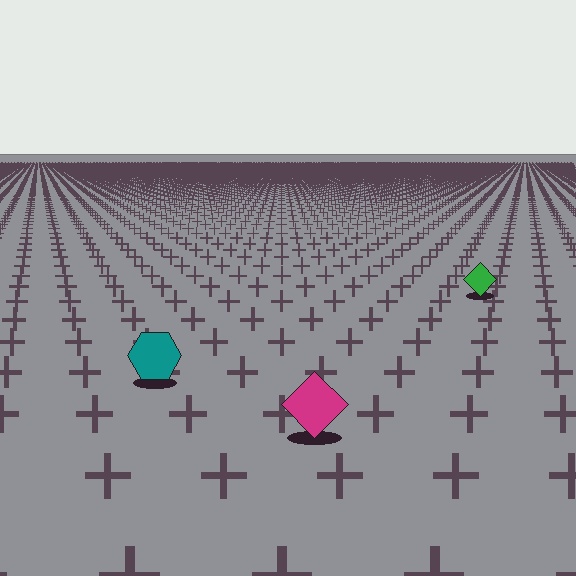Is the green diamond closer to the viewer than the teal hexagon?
No. The teal hexagon is closer — you can tell from the texture gradient: the ground texture is coarser near it.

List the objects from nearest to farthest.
From nearest to farthest: the magenta diamond, the teal hexagon, the green diamond.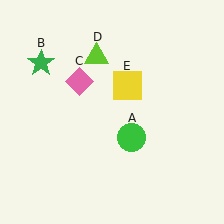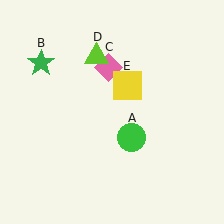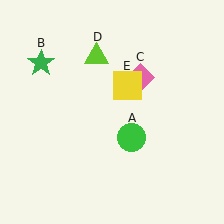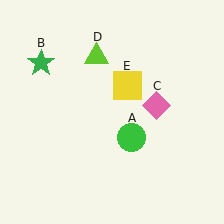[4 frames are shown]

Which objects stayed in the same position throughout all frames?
Green circle (object A) and green star (object B) and lime triangle (object D) and yellow square (object E) remained stationary.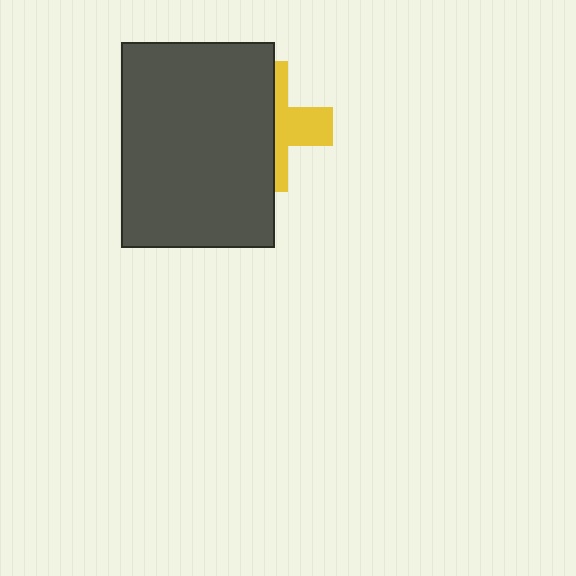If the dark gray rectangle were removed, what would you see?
You would see the complete yellow cross.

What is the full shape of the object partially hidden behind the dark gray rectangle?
The partially hidden object is a yellow cross.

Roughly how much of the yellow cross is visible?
A small part of it is visible (roughly 38%).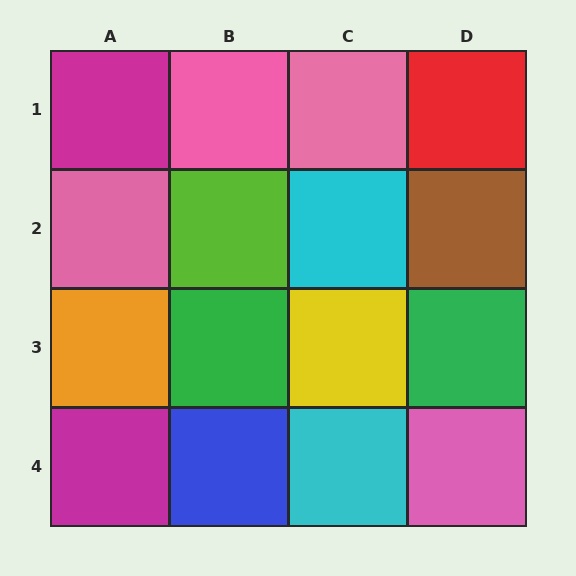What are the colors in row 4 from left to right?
Magenta, blue, cyan, pink.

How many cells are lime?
1 cell is lime.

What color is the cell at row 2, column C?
Cyan.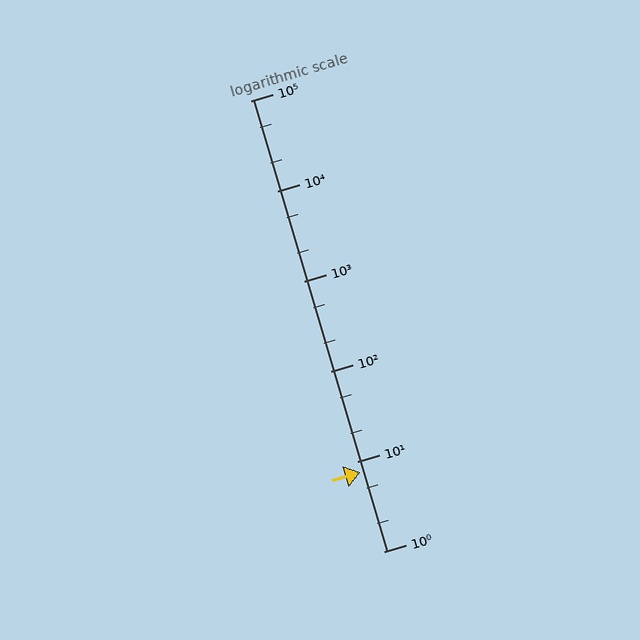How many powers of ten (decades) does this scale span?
The scale spans 5 decades, from 1 to 100000.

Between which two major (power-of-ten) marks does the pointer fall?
The pointer is between 1 and 10.